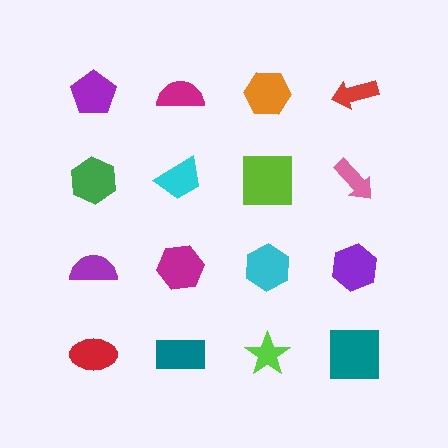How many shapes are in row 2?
4 shapes.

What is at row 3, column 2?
A magenta hexagon.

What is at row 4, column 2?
A teal rectangle.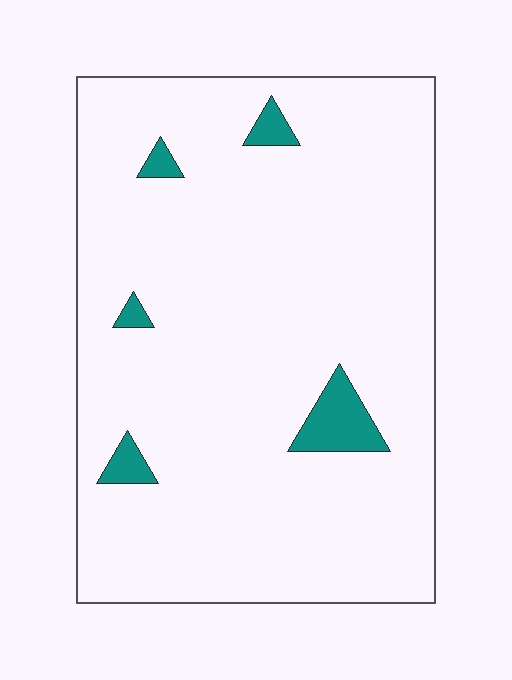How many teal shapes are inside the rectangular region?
5.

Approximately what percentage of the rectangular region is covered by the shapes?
Approximately 5%.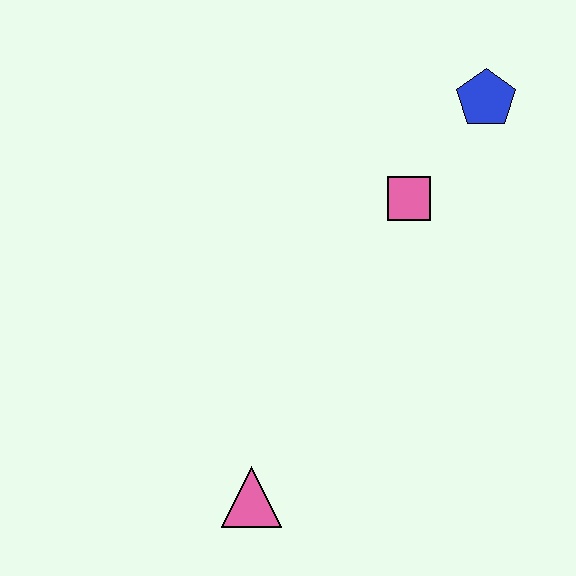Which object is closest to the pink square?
The blue pentagon is closest to the pink square.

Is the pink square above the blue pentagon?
No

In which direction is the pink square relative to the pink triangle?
The pink square is above the pink triangle.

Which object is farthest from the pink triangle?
The blue pentagon is farthest from the pink triangle.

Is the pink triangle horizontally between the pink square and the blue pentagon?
No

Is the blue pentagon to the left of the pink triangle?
No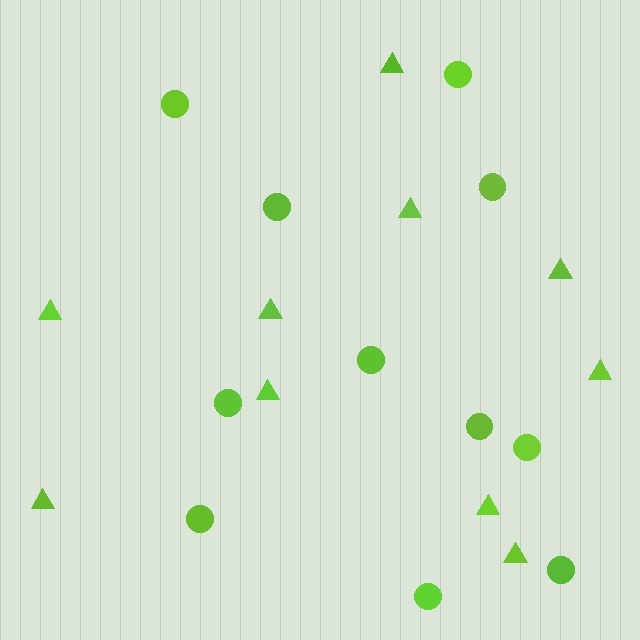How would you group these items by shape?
There are 2 groups: one group of circles (11) and one group of triangles (10).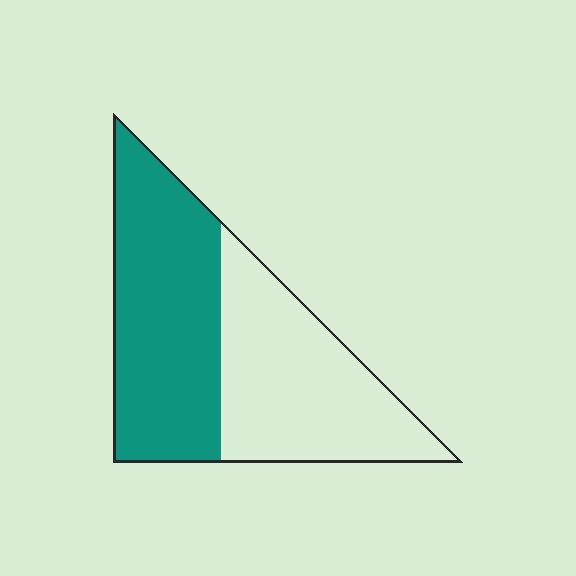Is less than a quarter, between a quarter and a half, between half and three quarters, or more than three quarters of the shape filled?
Between half and three quarters.